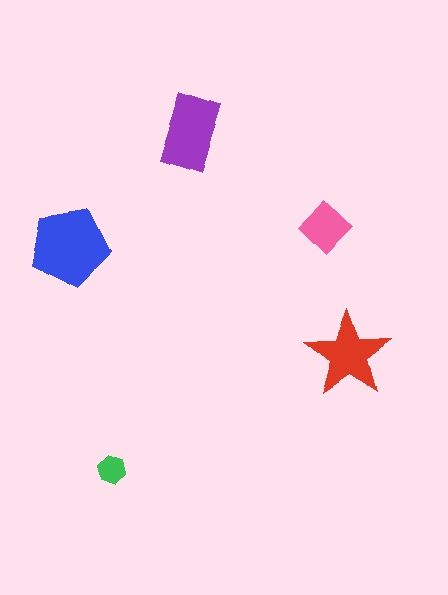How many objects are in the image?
There are 5 objects in the image.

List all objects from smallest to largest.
The green hexagon, the pink diamond, the red star, the purple rectangle, the blue pentagon.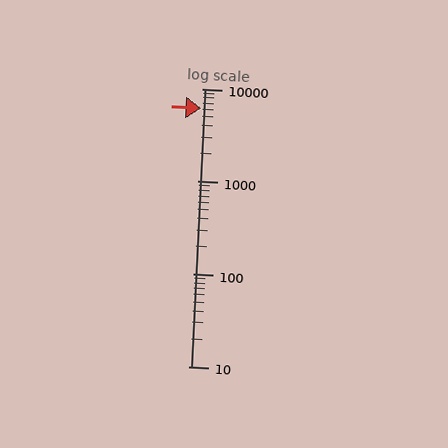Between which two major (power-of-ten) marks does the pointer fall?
The pointer is between 1000 and 10000.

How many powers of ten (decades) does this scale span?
The scale spans 3 decades, from 10 to 10000.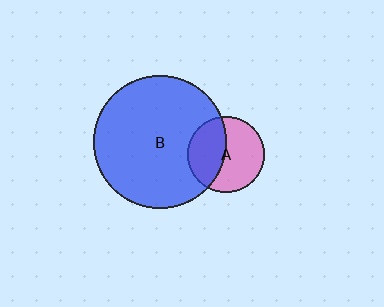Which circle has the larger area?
Circle B (blue).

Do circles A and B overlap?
Yes.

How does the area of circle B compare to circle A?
Approximately 3.0 times.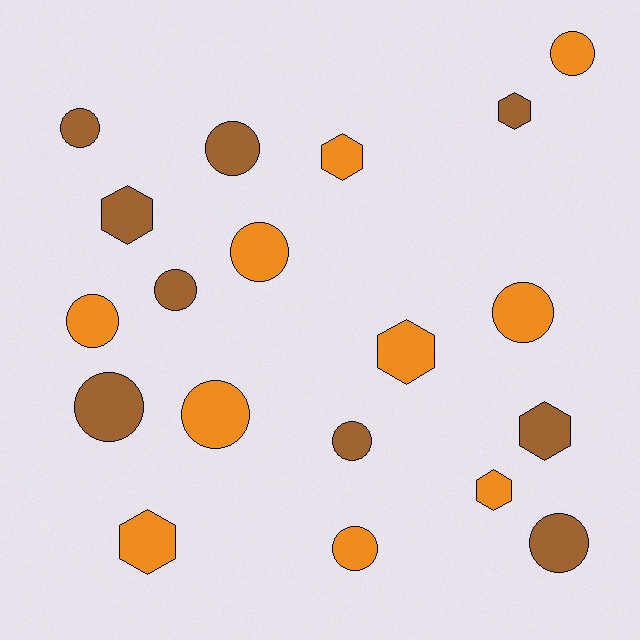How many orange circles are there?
There are 6 orange circles.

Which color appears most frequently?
Orange, with 10 objects.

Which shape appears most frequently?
Circle, with 12 objects.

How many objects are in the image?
There are 19 objects.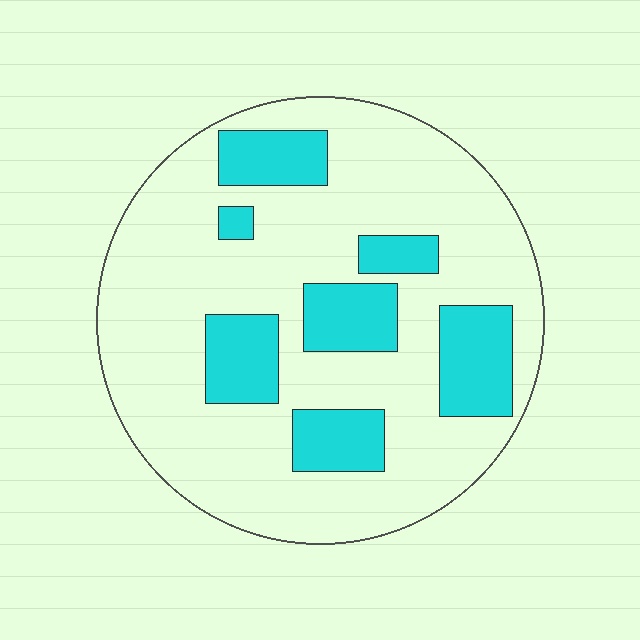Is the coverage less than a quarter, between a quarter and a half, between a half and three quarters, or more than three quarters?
Less than a quarter.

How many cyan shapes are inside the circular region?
7.